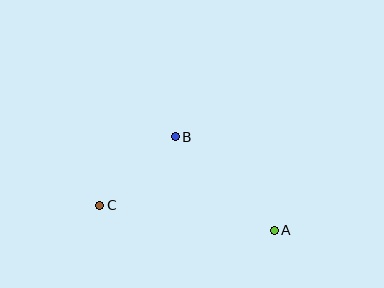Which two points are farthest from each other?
Points A and C are farthest from each other.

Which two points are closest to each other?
Points B and C are closest to each other.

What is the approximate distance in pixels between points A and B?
The distance between A and B is approximately 136 pixels.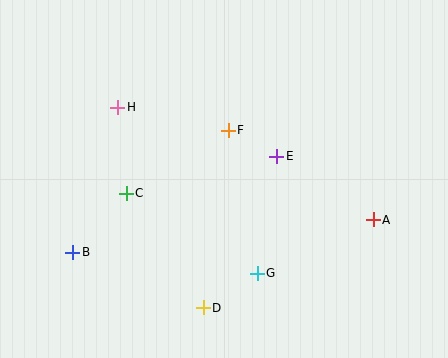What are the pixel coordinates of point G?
Point G is at (257, 274).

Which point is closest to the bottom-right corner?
Point A is closest to the bottom-right corner.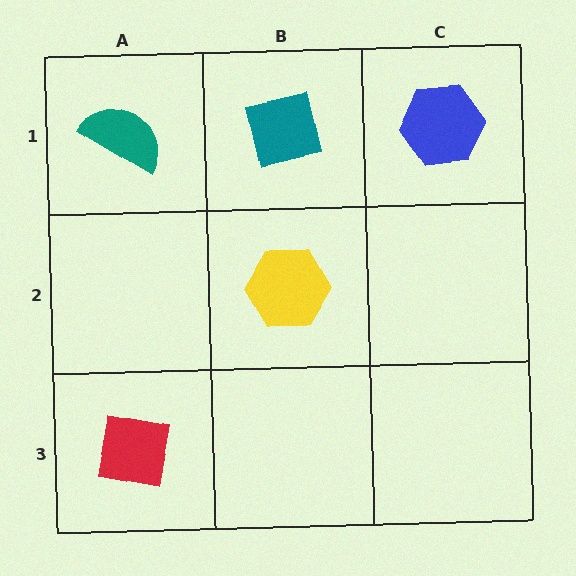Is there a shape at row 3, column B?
No, that cell is empty.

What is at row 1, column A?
A teal semicircle.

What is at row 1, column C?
A blue hexagon.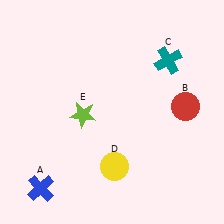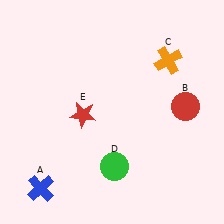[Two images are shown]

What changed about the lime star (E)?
In Image 1, E is lime. In Image 2, it changed to red.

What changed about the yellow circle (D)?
In Image 1, D is yellow. In Image 2, it changed to green.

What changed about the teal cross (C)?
In Image 1, C is teal. In Image 2, it changed to orange.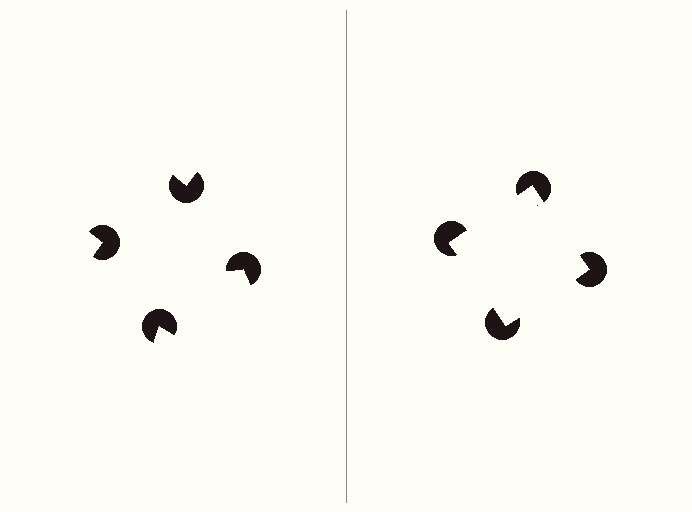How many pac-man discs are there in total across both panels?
8 — 4 on each side.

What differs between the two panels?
The pac-man discs are positioned identically on both sides; only the wedge orientations differ. On the right they align to a square; on the left they are misaligned.